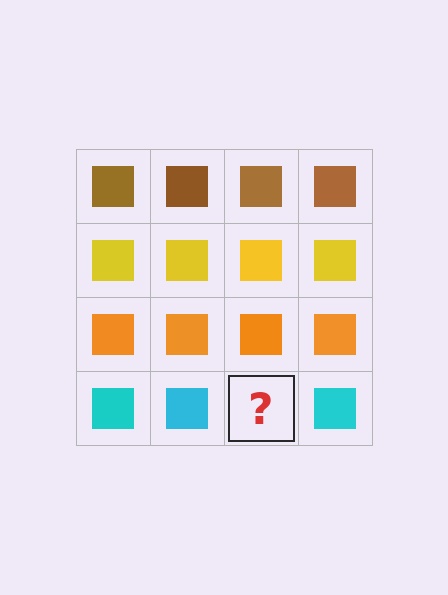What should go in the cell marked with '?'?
The missing cell should contain a cyan square.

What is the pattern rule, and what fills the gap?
The rule is that each row has a consistent color. The gap should be filled with a cyan square.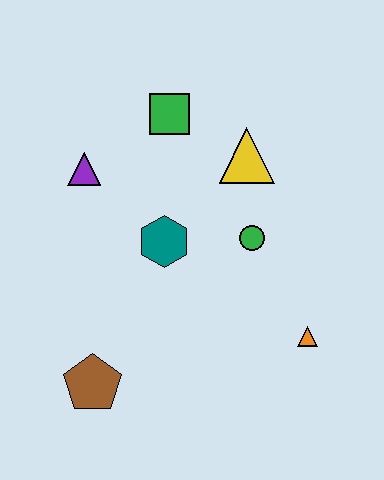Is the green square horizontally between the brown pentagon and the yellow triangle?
Yes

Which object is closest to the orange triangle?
The green circle is closest to the orange triangle.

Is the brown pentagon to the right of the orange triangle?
No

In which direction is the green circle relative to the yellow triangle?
The green circle is below the yellow triangle.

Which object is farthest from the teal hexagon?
The orange triangle is farthest from the teal hexagon.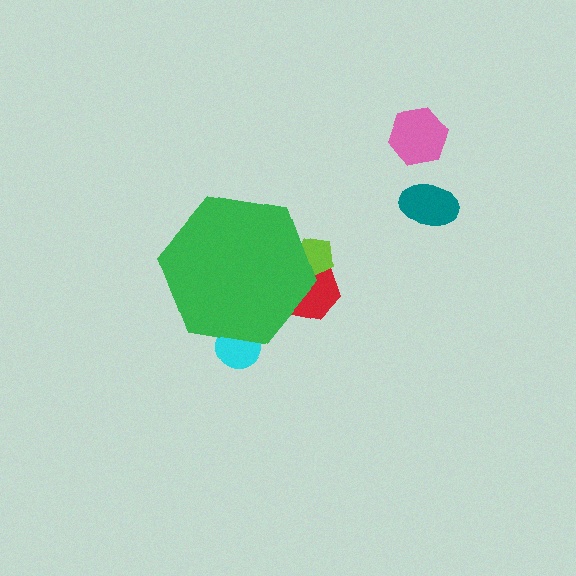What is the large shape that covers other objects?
A green hexagon.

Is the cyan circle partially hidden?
Yes, the cyan circle is partially hidden behind the green hexagon.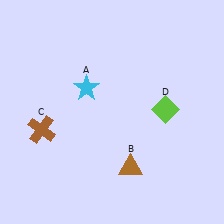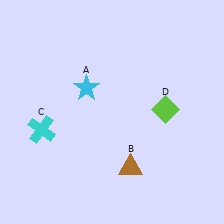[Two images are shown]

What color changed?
The cross (C) changed from brown in Image 1 to cyan in Image 2.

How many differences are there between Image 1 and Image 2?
There is 1 difference between the two images.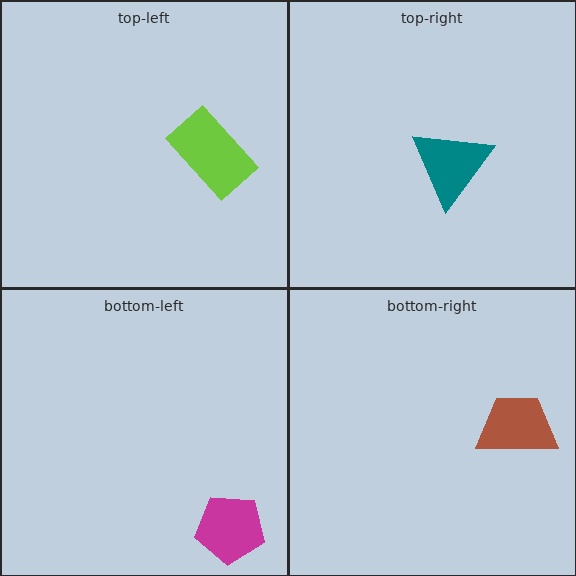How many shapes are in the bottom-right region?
1.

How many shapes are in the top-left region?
1.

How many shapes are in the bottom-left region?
1.